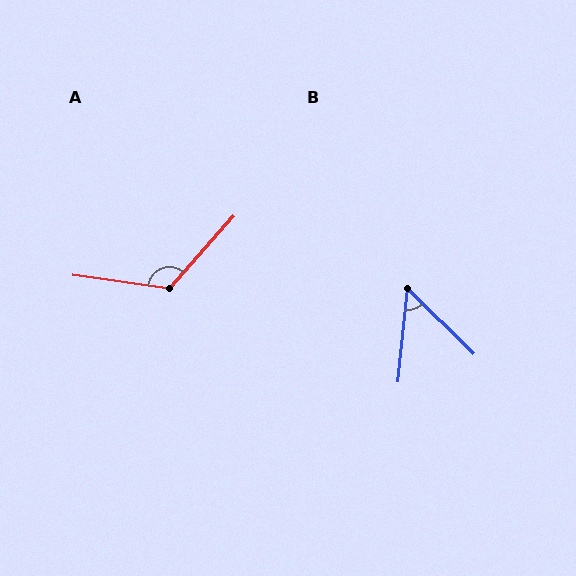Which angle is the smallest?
B, at approximately 52 degrees.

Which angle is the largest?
A, at approximately 124 degrees.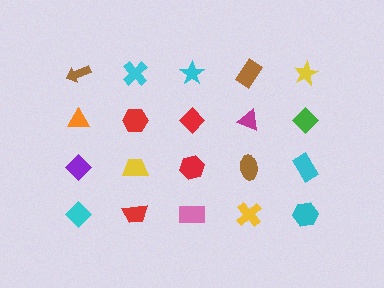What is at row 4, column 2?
A red trapezoid.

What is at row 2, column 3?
A red diamond.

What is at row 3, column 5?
A cyan rectangle.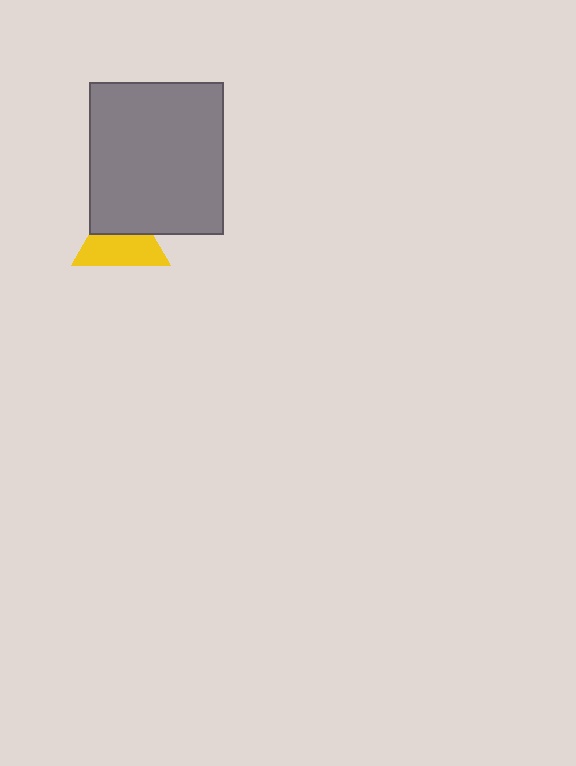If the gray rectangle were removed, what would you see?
You would see the complete yellow triangle.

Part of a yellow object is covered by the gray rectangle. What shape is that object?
It is a triangle.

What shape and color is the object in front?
The object in front is a gray rectangle.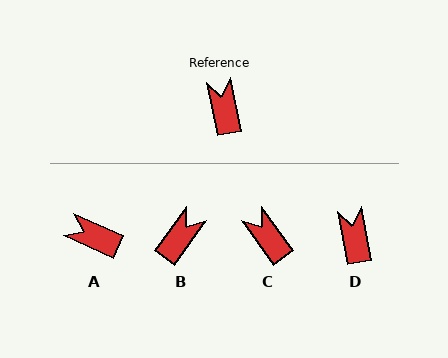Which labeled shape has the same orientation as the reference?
D.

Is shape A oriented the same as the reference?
No, it is off by about 54 degrees.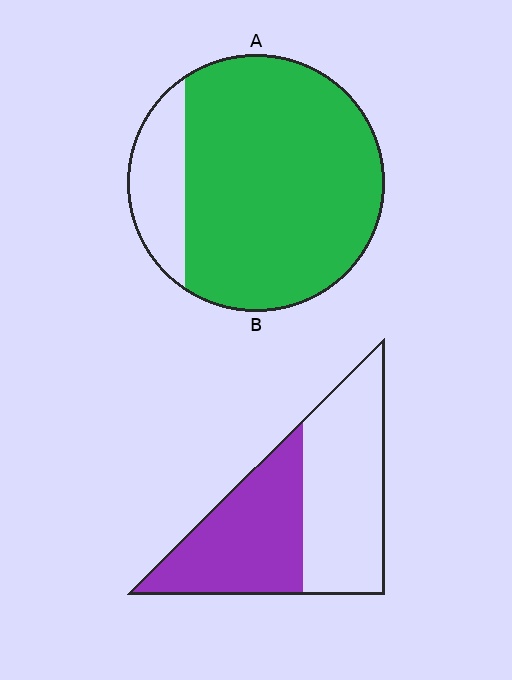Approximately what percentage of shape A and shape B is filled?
A is approximately 85% and B is approximately 45%.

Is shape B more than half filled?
Roughly half.